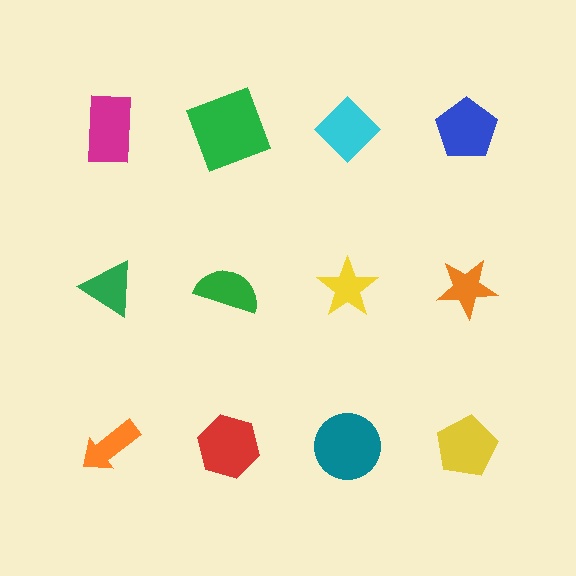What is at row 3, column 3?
A teal circle.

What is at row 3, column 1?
An orange arrow.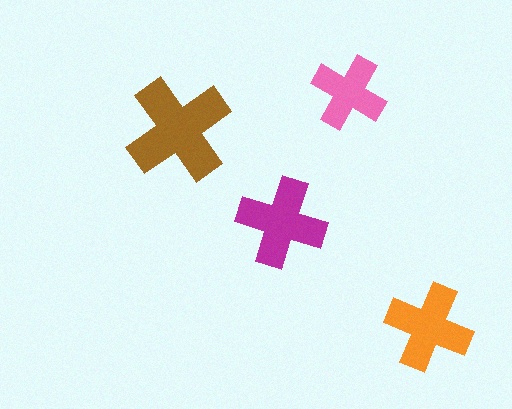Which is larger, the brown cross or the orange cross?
The brown one.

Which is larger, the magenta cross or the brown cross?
The brown one.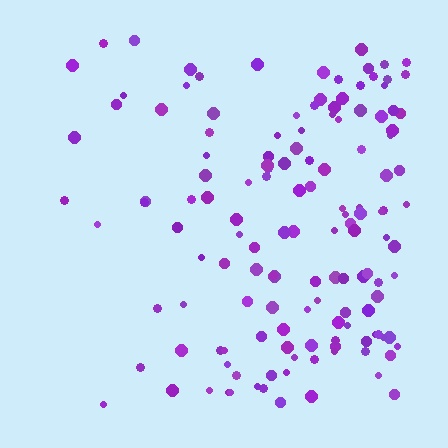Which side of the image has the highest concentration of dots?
The right.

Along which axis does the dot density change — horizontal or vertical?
Horizontal.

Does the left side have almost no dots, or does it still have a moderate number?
Still a moderate number, just noticeably fewer than the right.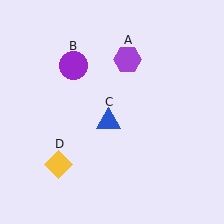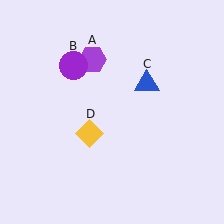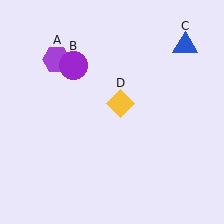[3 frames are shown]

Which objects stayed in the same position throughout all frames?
Purple circle (object B) remained stationary.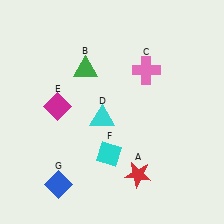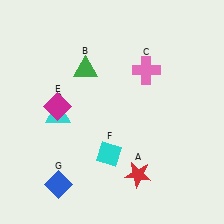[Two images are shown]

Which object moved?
The cyan triangle (D) moved left.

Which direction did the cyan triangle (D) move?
The cyan triangle (D) moved left.